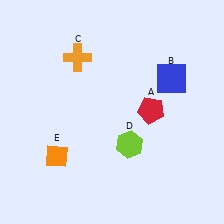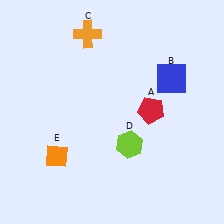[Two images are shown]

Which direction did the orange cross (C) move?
The orange cross (C) moved up.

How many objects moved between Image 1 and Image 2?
1 object moved between the two images.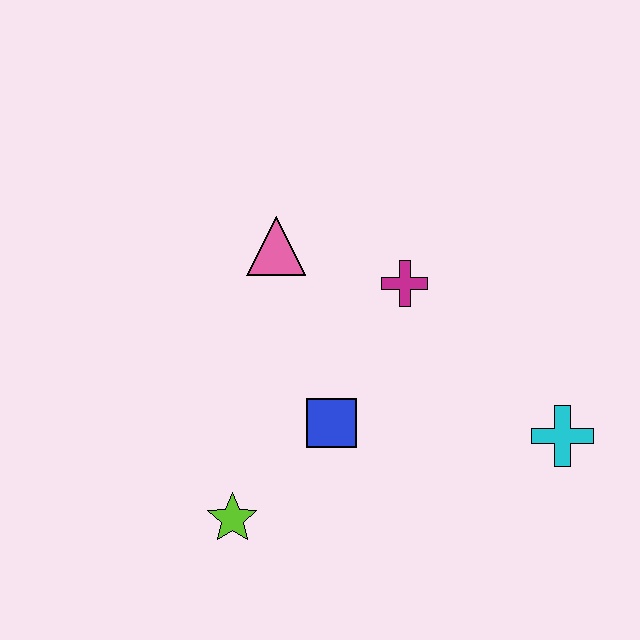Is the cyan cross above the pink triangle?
No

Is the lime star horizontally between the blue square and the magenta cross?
No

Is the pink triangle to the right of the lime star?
Yes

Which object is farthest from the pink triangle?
The cyan cross is farthest from the pink triangle.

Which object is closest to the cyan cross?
The magenta cross is closest to the cyan cross.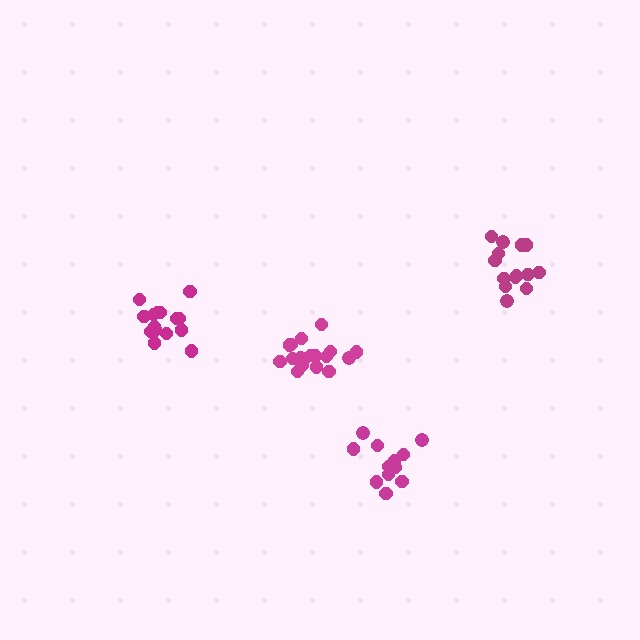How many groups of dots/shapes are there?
There are 4 groups.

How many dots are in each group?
Group 1: 14 dots, Group 2: 14 dots, Group 3: 18 dots, Group 4: 15 dots (61 total).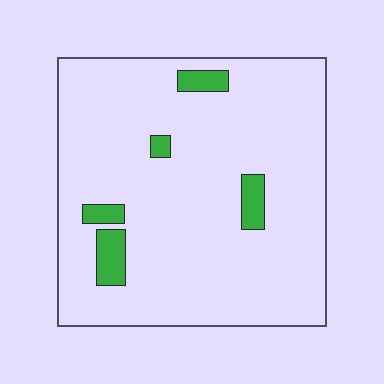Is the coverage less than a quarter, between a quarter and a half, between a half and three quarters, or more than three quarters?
Less than a quarter.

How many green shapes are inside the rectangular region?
5.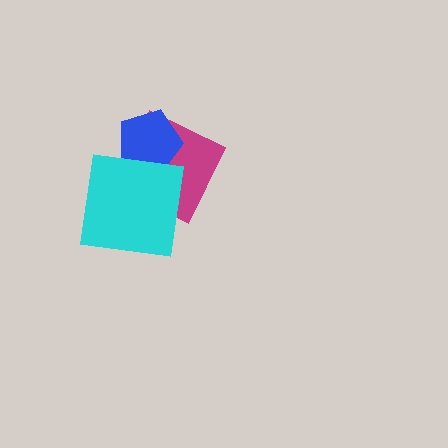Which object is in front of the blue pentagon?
The cyan square is in front of the blue pentagon.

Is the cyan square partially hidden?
No, no other shape covers it.